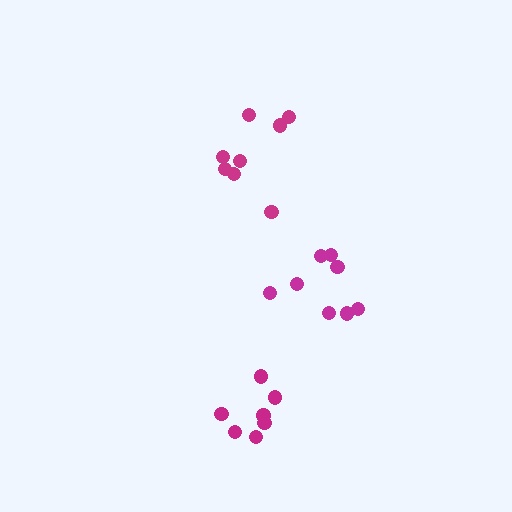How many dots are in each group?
Group 1: 8 dots, Group 2: 8 dots, Group 3: 7 dots (23 total).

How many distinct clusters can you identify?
There are 3 distinct clusters.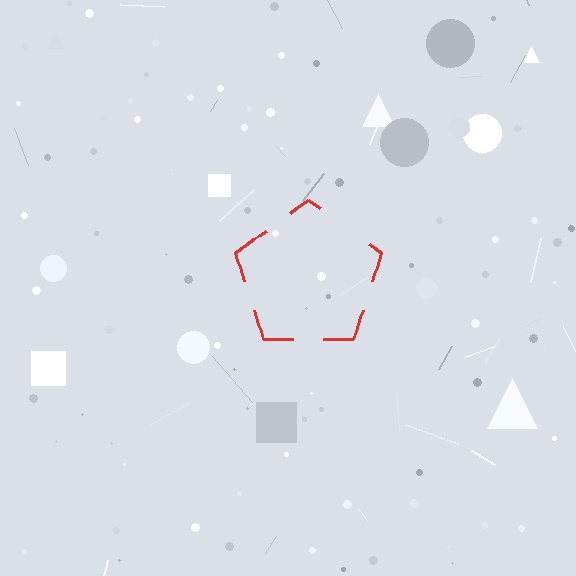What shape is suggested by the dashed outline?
The dashed outline suggests a pentagon.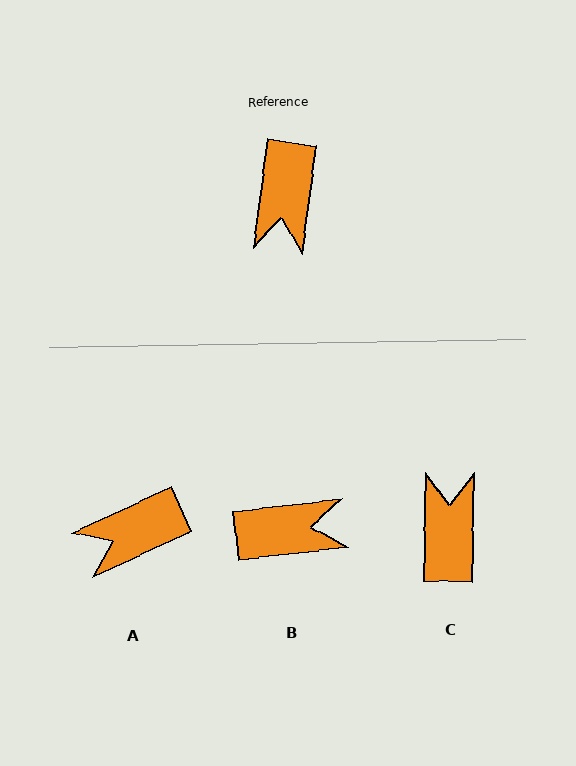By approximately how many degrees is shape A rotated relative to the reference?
Approximately 57 degrees clockwise.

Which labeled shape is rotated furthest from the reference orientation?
C, about 173 degrees away.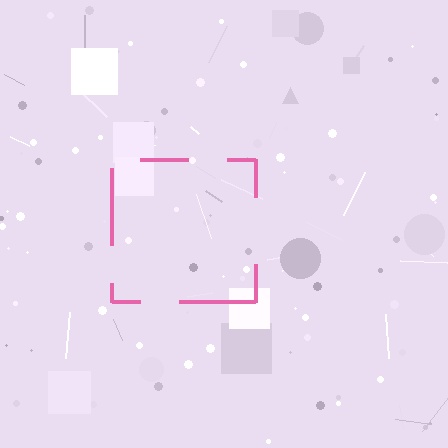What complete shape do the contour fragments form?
The contour fragments form a square.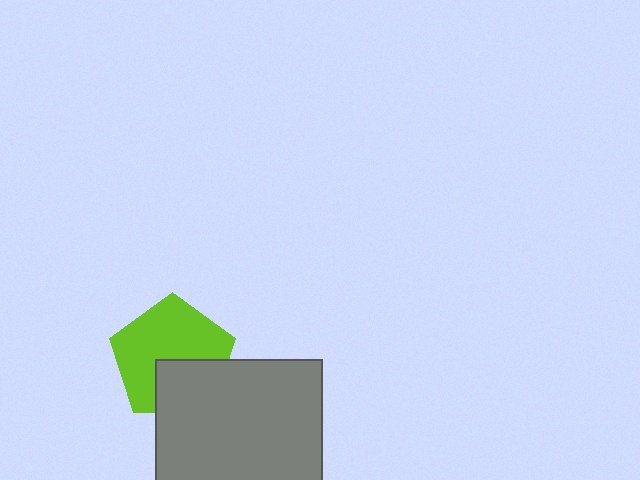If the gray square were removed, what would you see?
You would see the complete lime pentagon.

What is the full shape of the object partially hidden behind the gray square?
The partially hidden object is a lime pentagon.